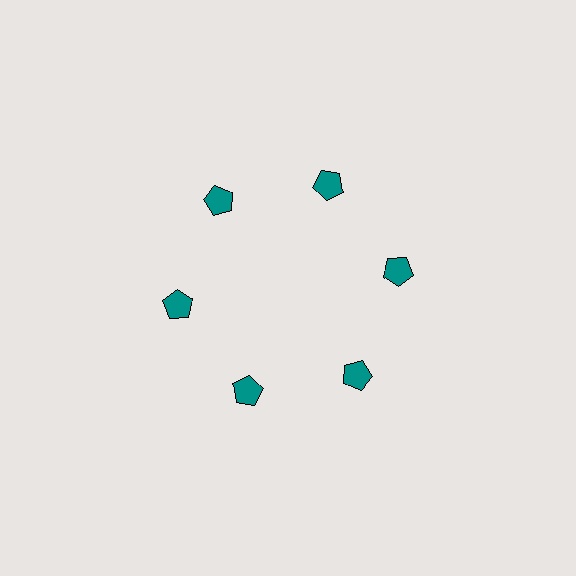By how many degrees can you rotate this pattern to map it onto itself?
The pattern maps onto itself every 60 degrees of rotation.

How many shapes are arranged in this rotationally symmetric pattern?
There are 6 shapes, arranged in 6 groups of 1.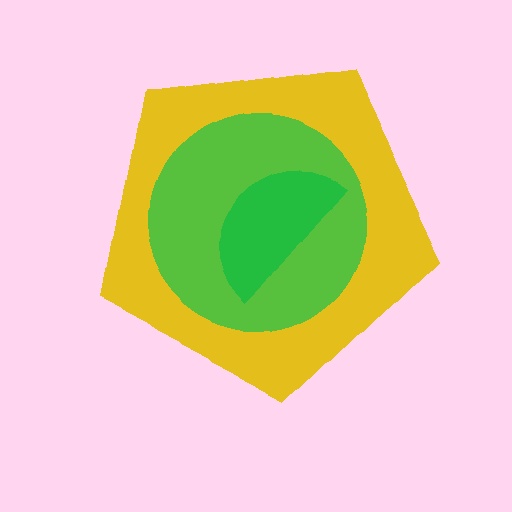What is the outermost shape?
The yellow pentagon.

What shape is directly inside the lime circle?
The green semicircle.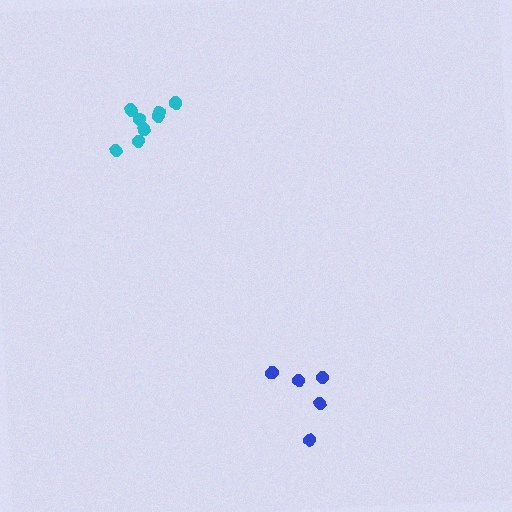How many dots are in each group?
Group 1: 5 dots, Group 2: 8 dots (13 total).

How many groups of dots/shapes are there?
There are 2 groups.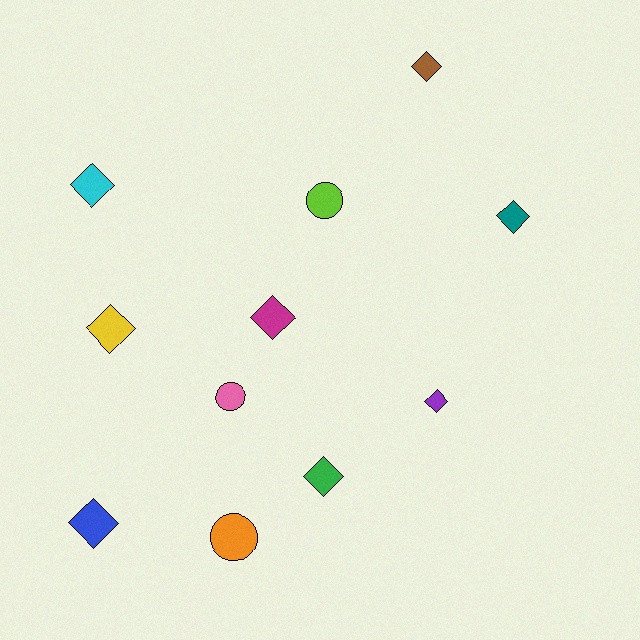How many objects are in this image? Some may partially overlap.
There are 11 objects.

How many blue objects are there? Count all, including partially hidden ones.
There is 1 blue object.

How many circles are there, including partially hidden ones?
There are 3 circles.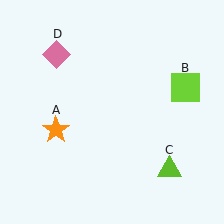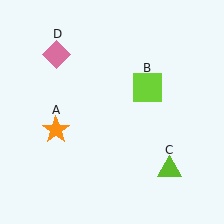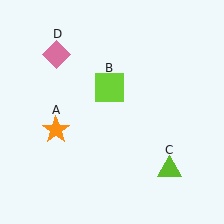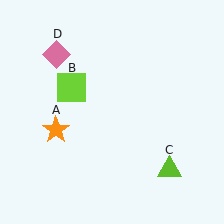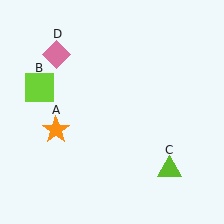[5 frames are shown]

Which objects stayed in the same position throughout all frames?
Orange star (object A) and lime triangle (object C) and pink diamond (object D) remained stationary.